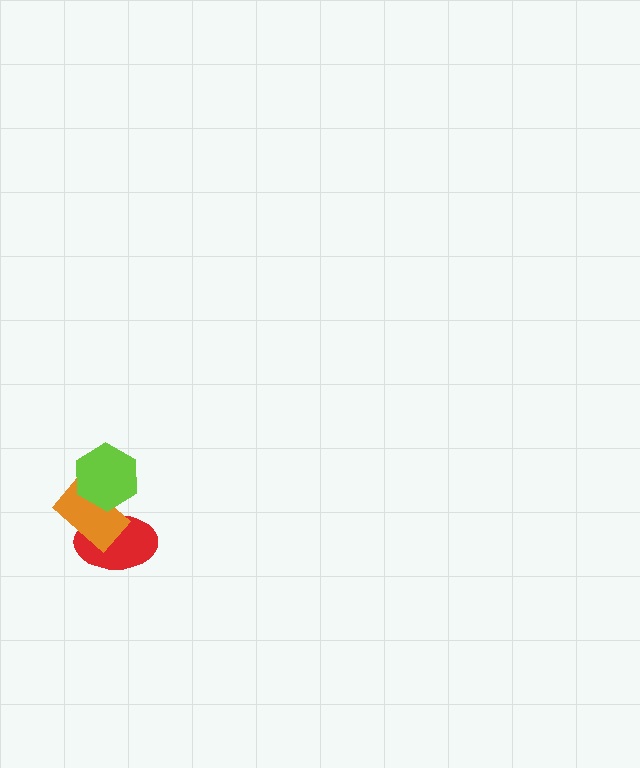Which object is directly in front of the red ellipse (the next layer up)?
The orange rectangle is directly in front of the red ellipse.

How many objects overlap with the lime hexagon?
2 objects overlap with the lime hexagon.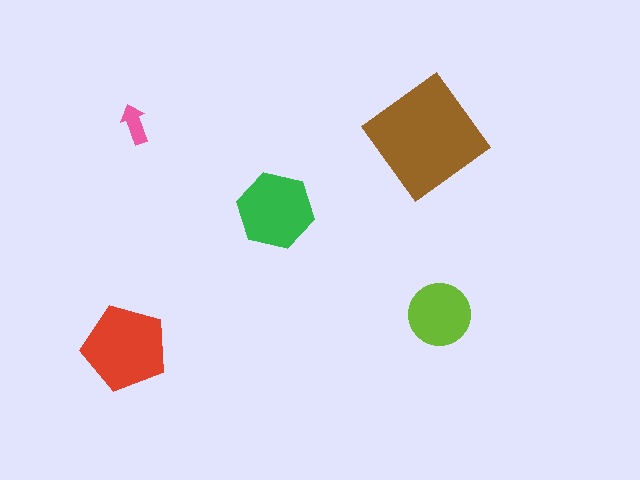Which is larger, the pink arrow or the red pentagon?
The red pentagon.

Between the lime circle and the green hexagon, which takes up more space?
The green hexagon.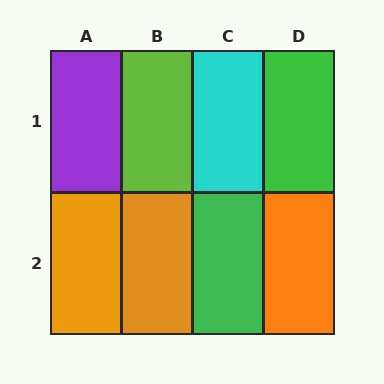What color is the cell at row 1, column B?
Lime.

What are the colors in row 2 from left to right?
Orange, orange, green, orange.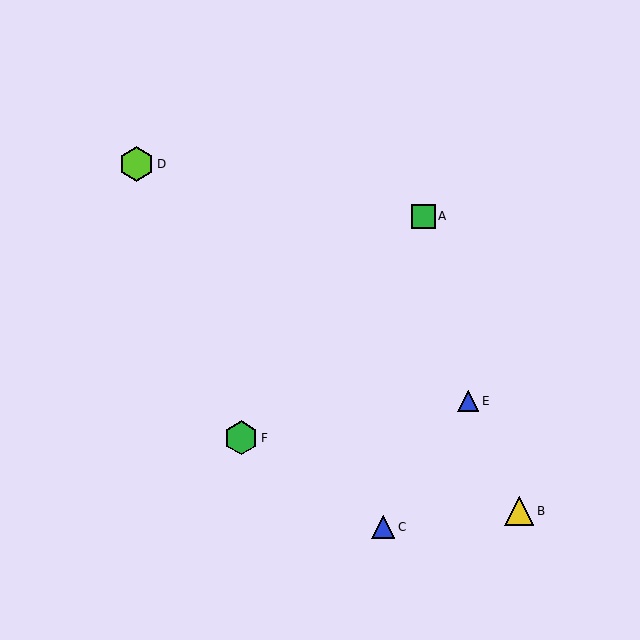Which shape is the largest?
The lime hexagon (labeled D) is the largest.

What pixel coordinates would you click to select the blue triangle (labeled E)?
Click at (468, 401) to select the blue triangle E.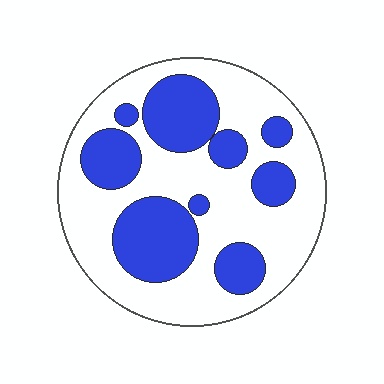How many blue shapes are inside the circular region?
9.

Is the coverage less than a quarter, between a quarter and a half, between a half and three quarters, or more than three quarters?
Between a quarter and a half.